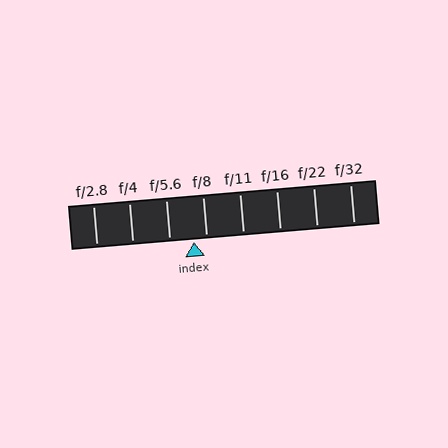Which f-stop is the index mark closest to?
The index mark is closest to f/8.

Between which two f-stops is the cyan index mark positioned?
The index mark is between f/5.6 and f/8.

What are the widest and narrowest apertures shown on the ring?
The widest aperture shown is f/2.8 and the narrowest is f/32.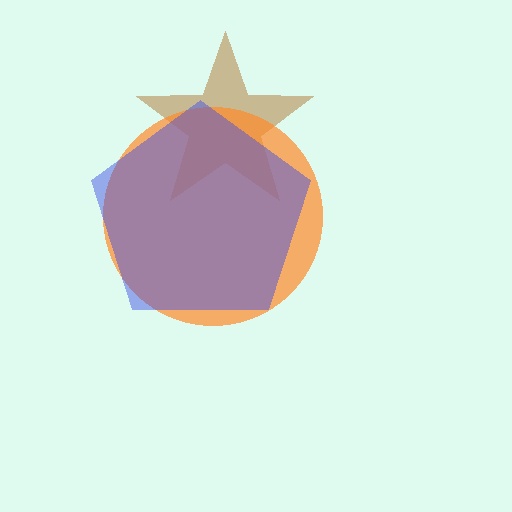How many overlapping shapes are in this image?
There are 3 overlapping shapes in the image.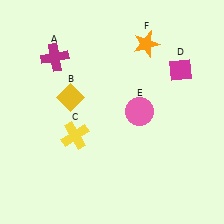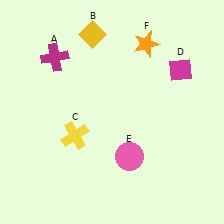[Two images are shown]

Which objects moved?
The objects that moved are: the yellow diamond (B), the pink circle (E).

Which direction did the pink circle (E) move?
The pink circle (E) moved down.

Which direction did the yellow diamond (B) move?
The yellow diamond (B) moved up.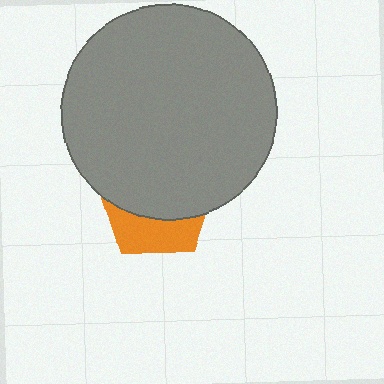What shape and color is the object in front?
The object in front is a gray circle.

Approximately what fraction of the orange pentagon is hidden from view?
Roughly 65% of the orange pentagon is hidden behind the gray circle.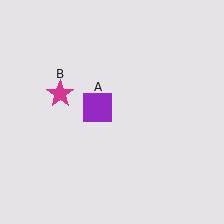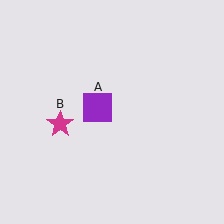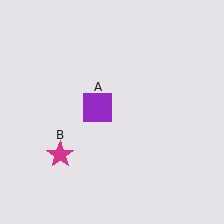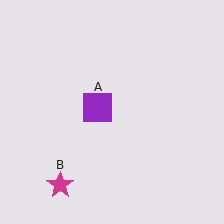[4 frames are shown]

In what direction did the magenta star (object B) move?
The magenta star (object B) moved down.